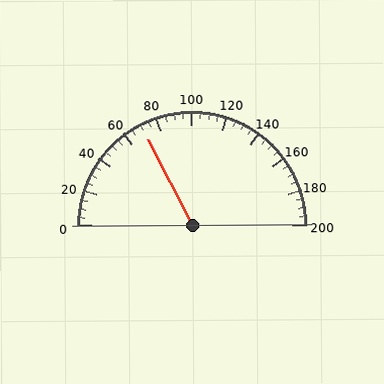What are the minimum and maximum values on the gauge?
The gauge ranges from 0 to 200.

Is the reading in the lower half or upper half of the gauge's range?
The reading is in the lower half of the range (0 to 200).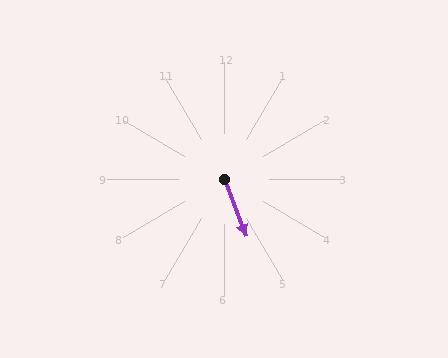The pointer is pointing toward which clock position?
Roughly 5 o'clock.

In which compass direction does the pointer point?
South.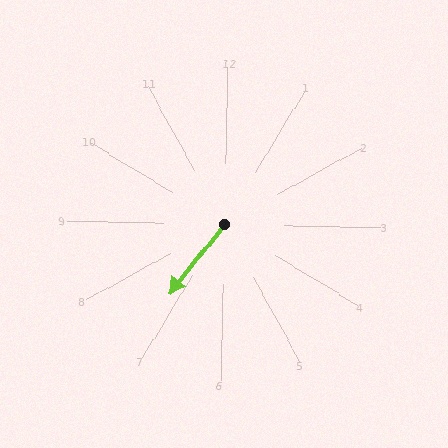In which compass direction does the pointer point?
Southwest.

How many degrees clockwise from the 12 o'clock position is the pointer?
Approximately 217 degrees.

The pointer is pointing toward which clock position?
Roughly 7 o'clock.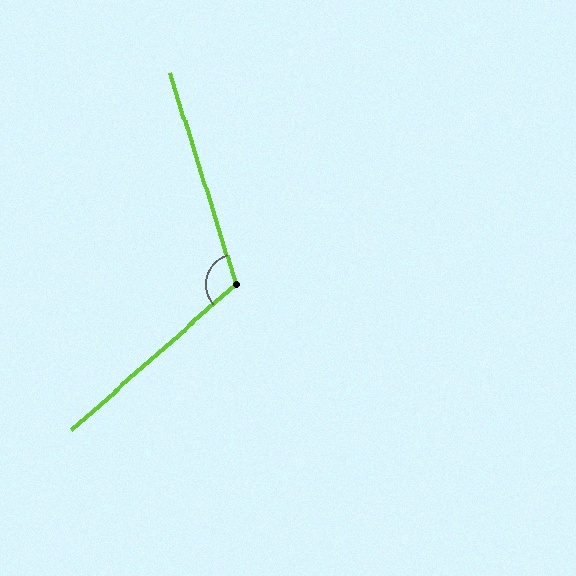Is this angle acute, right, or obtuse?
It is obtuse.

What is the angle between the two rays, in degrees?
Approximately 114 degrees.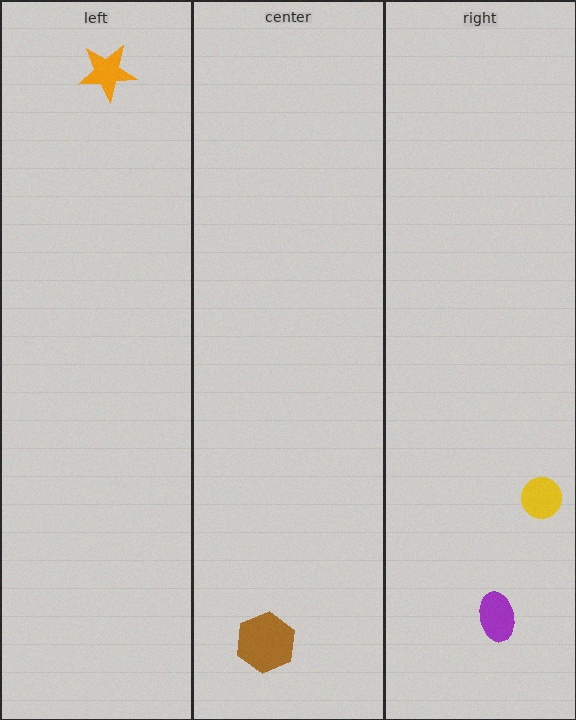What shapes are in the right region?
The purple ellipse, the yellow circle.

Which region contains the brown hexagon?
The center region.